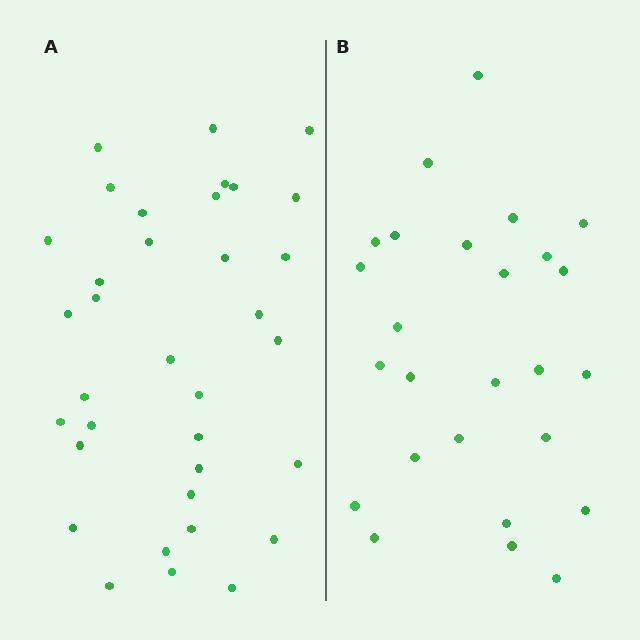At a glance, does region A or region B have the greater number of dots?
Region A (the left region) has more dots.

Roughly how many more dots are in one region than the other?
Region A has roughly 8 or so more dots than region B.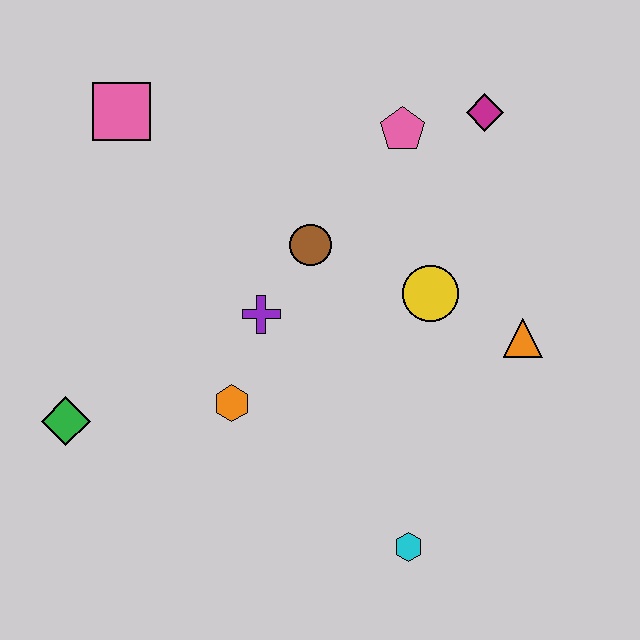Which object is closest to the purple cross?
The brown circle is closest to the purple cross.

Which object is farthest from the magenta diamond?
The green diamond is farthest from the magenta diamond.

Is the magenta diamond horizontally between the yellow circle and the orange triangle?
Yes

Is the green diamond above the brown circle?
No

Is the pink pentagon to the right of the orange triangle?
No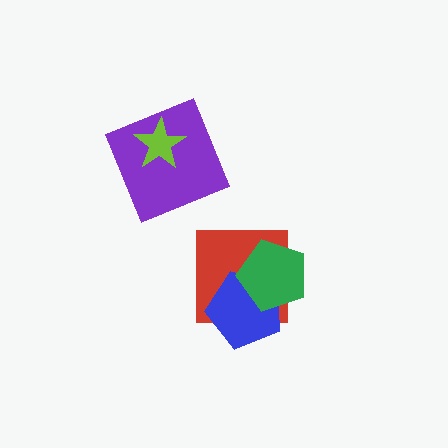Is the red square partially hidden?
Yes, it is partially covered by another shape.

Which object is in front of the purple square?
The lime star is in front of the purple square.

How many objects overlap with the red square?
2 objects overlap with the red square.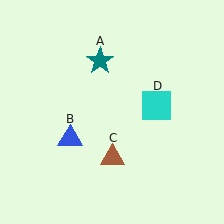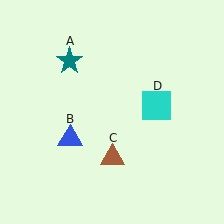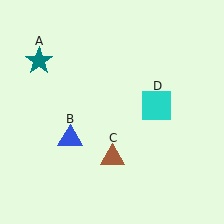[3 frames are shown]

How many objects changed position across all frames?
1 object changed position: teal star (object A).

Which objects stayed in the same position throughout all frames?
Blue triangle (object B) and brown triangle (object C) and cyan square (object D) remained stationary.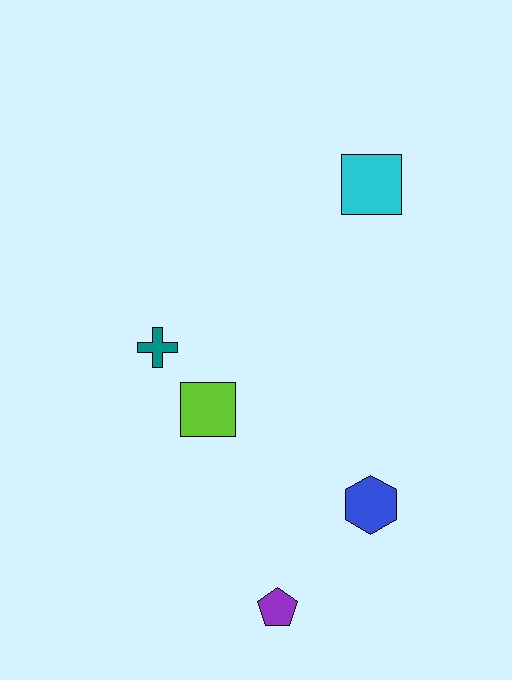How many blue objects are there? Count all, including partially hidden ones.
There is 1 blue object.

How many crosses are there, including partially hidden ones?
There is 1 cross.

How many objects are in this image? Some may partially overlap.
There are 5 objects.